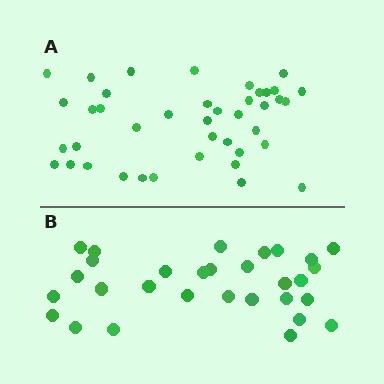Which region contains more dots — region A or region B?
Region A (the top region) has more dots.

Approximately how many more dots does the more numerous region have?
Region A has roughly 12 or so more dots than region B.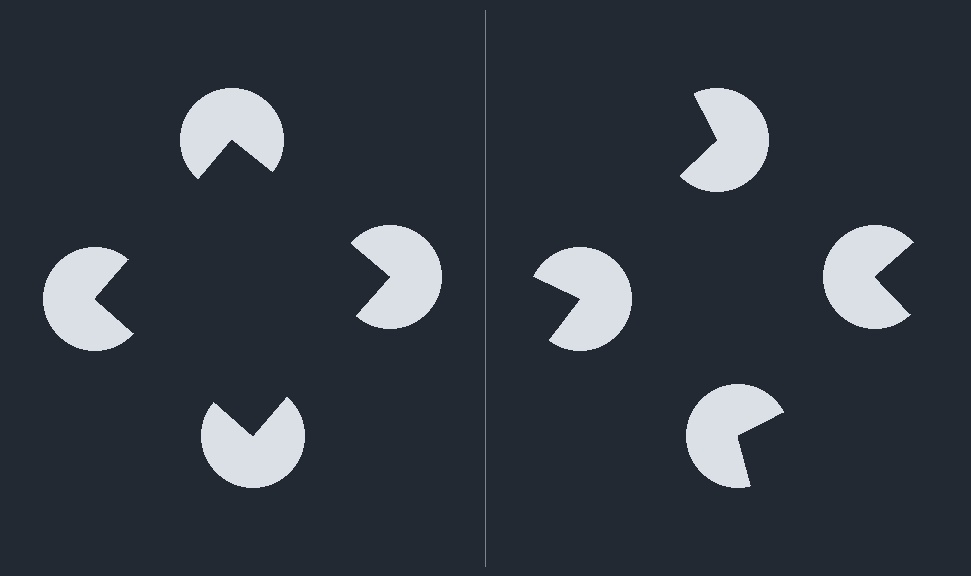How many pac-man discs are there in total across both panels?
8 — 4 on each side.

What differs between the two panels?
The pac-man discs are positioned identically on both sides; only the wedge orientations differ. On the left they align to a square; on the right they are misaligned.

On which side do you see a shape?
An illusory square appears on the left side. On the right side the wedge cuts are rotated, so no coherent shape forms.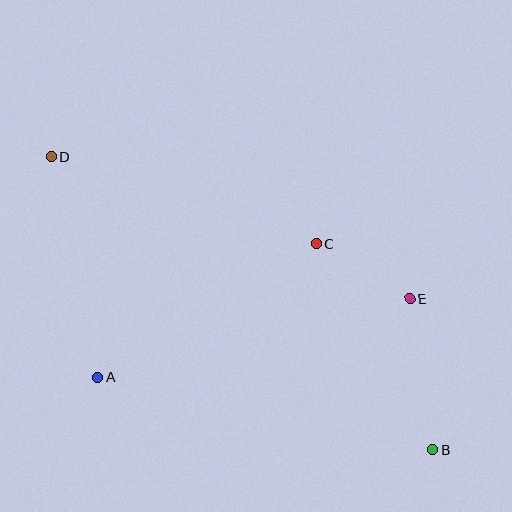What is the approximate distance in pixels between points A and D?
The distance between A and D is approximately 225 pixels.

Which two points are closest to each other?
Points C and E are closest to each other.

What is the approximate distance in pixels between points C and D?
The distance between C and D is approximately 279 pixels.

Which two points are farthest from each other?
Points B and D are farthest from each other.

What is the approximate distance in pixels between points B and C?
The distance between B and C is approximately 236 pixels.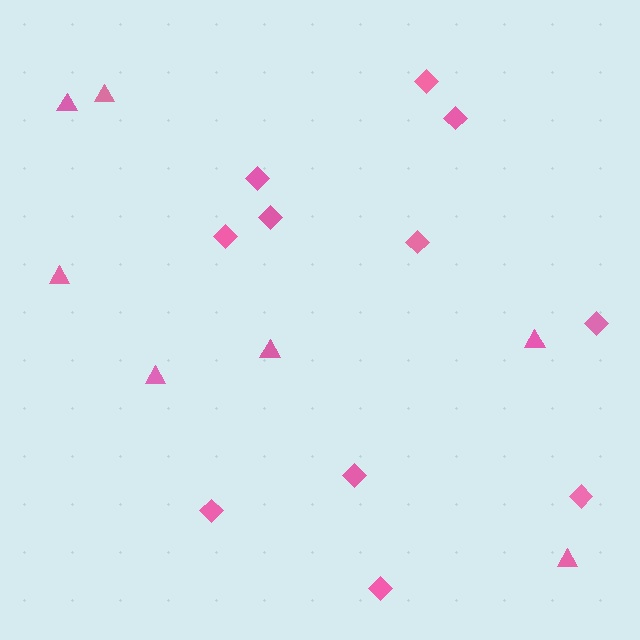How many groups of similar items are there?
There are 2 groups: one group of diamonds (11) and one group of triangles (7).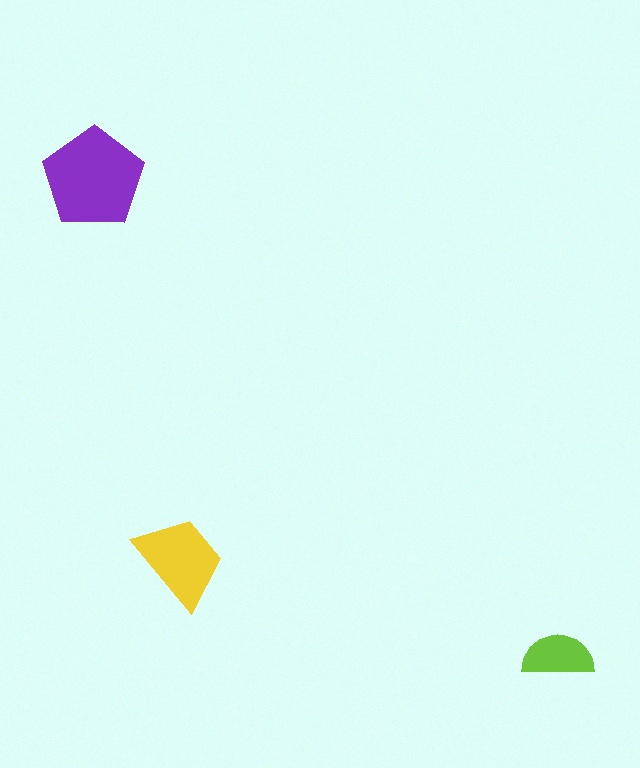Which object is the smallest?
The lime semicircle.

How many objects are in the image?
There are 3 objects in the image.